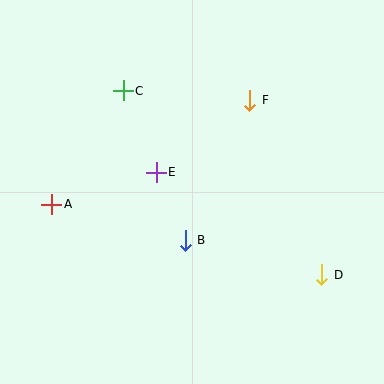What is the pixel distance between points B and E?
The distance between B and E is 74 pixels.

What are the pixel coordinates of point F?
Point F is at (250, 100).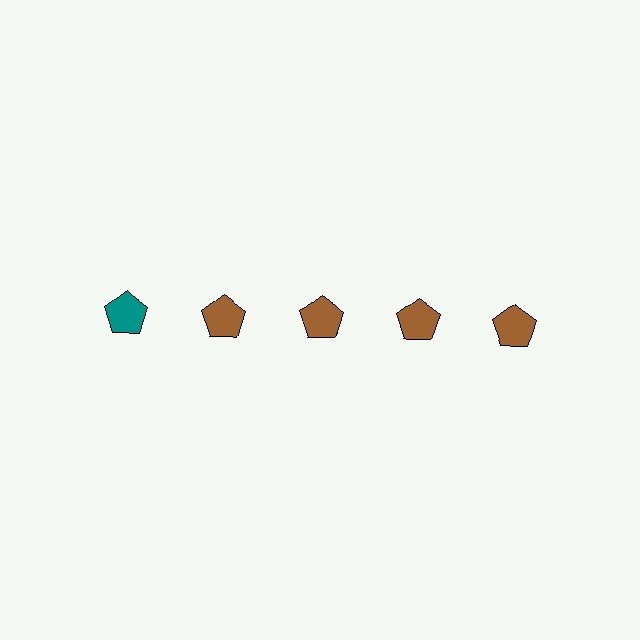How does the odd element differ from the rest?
It has a different color: teal instead of brown.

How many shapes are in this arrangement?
There are 5 shapes arranged in a grid pattern.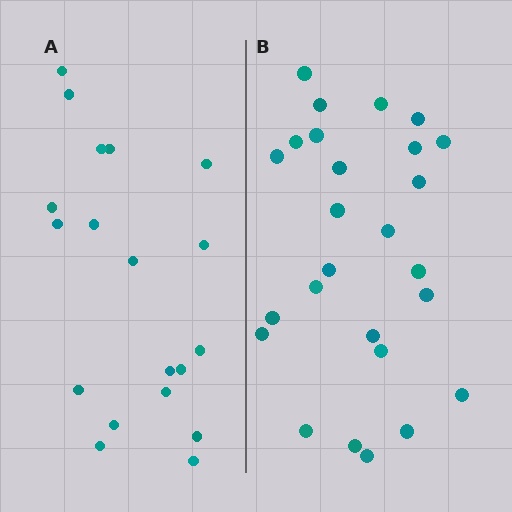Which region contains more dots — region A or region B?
Region B (the right region) has more dots.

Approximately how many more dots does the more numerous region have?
Region B has roughly 8 or so more dots than region A.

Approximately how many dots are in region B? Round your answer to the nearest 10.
About 30 dots. (The exact count is 26, which rounds to 30.)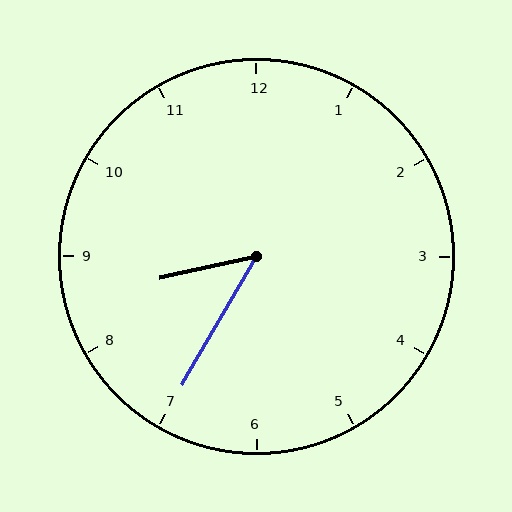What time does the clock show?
8:35.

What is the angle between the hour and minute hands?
Approximately 48 degrees.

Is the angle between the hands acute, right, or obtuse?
It is acute.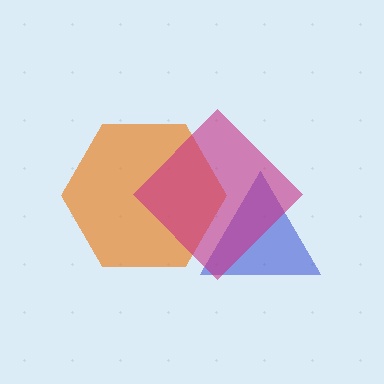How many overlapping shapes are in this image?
There are 3 overlapping shapes in the image.